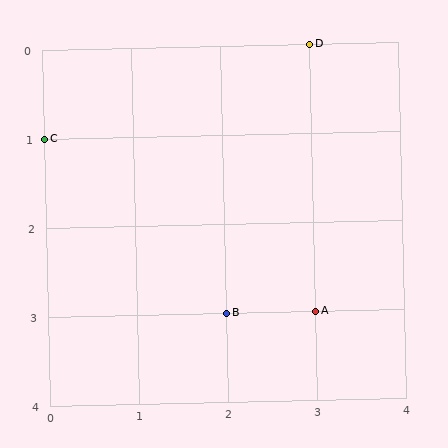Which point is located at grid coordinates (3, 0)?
Point D is at (3, 0).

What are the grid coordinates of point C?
Point C is at grid coordinates (0, 1).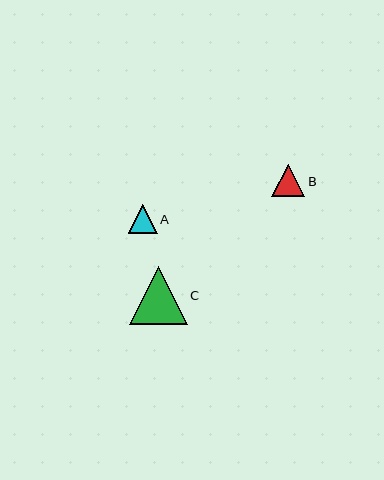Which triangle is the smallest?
Triangle A is the smallest with a size of approximately 29 pixels.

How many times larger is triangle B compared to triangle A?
Triangle B is approximately 1.1 times the size of triangle A.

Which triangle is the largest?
Triangle C is the largest with a size of approximately 58 pixels.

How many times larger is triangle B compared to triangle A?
Triangle B is approximately 1.1 times the size of triangle A.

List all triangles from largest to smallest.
From largest to smallest: C, B, A.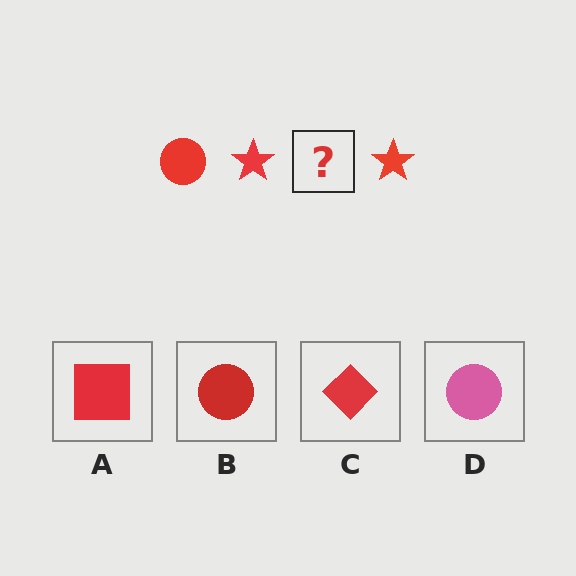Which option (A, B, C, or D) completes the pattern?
B.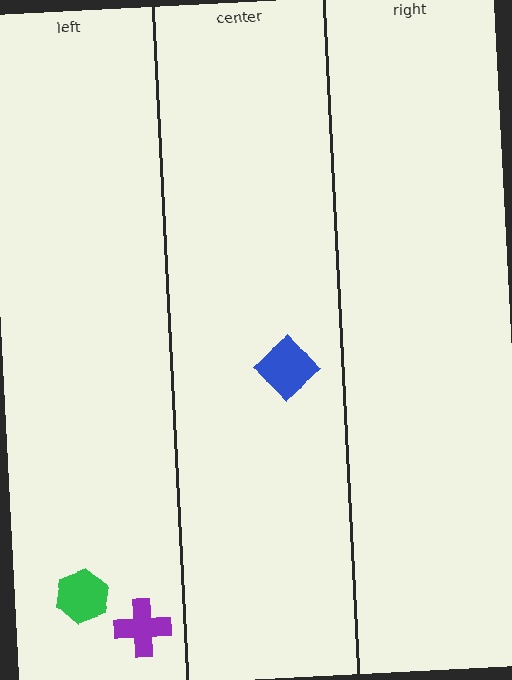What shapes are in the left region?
The purple cross, the green hexagon.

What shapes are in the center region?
The blue diamond.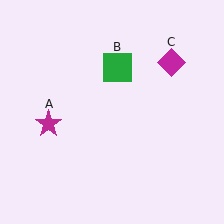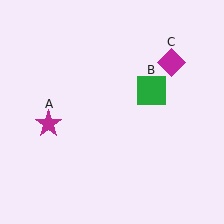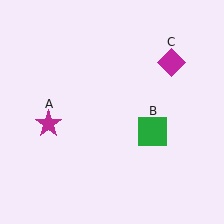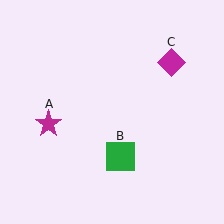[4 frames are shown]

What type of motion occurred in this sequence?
The green square (object B) rotated clockwise around the center of the scene.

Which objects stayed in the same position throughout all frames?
Magenta star (object A) and magenta diamond (object C) remained stationary.